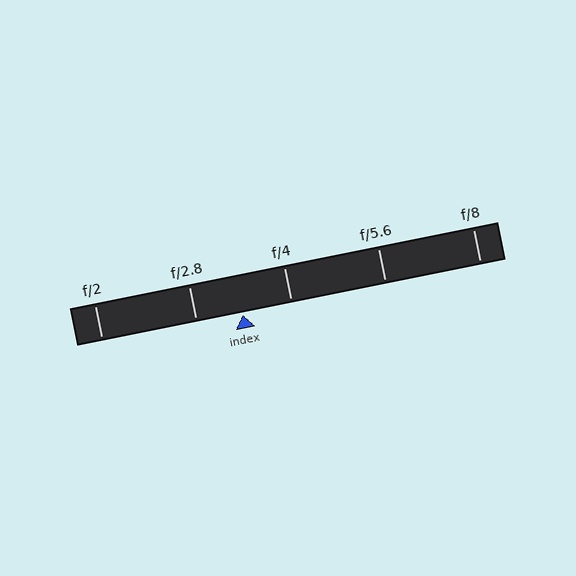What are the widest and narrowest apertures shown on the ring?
The widest aperture shown is f/2 and the narrowest is f/8.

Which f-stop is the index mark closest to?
The index mark is closest to f/2.8.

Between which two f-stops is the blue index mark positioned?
The index mark is between f/2.8 and f/4.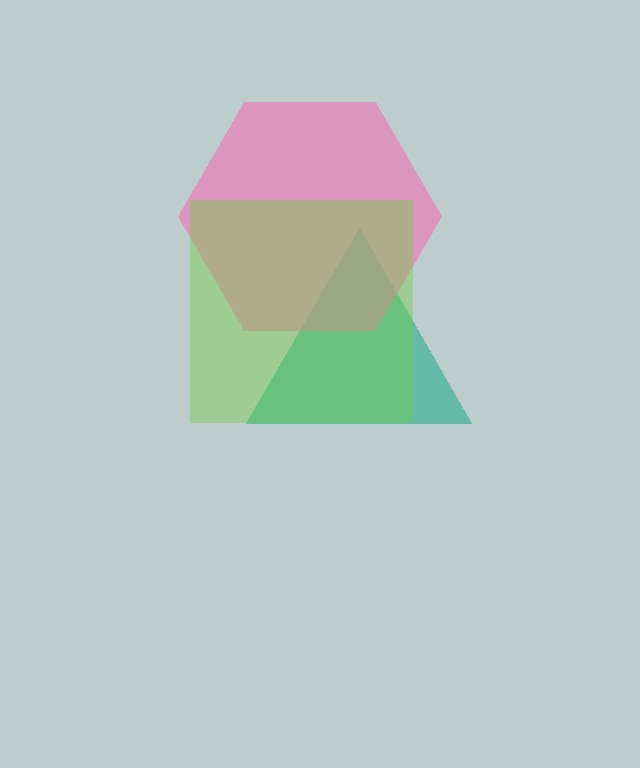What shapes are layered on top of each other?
The layered shapes are: a teal triangle, a pink hexagon, a lime square.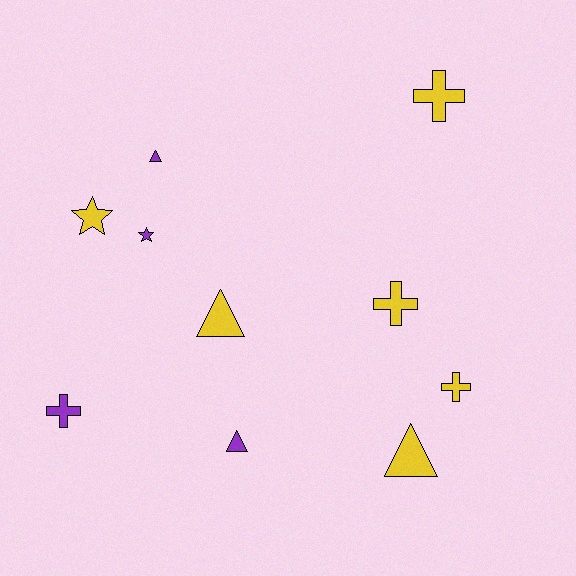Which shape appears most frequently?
Cross, with 4 objects.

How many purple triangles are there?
There are 2 purple triangles.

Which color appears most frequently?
Yellow, with 6 objects.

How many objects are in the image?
There are 10 objects.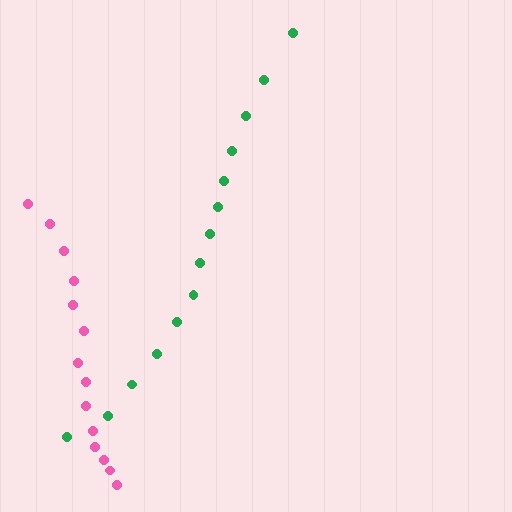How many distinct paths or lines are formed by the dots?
There are 2 distinct paths.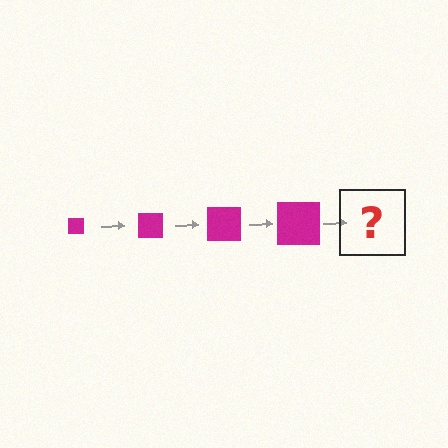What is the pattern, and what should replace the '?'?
The pattern is that the square gets progressively larger each step. The '?' should be a magenta square, larger than the previous one.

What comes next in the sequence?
The next element should be a magenta square, larger than the previous one.